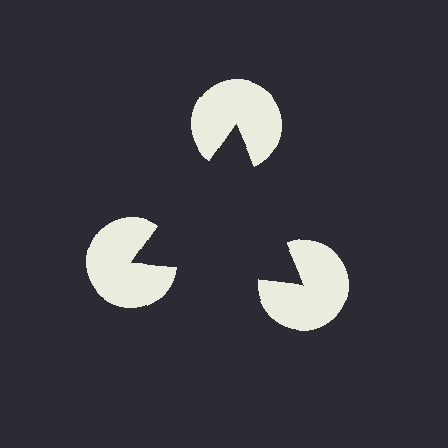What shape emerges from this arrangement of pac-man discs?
An illusory triangle — its edges are inferred from the aligned wedge cuts in the pac-man discs, not physically drawn.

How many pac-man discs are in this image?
There are 3 — one at each vertex of the illusory triangle.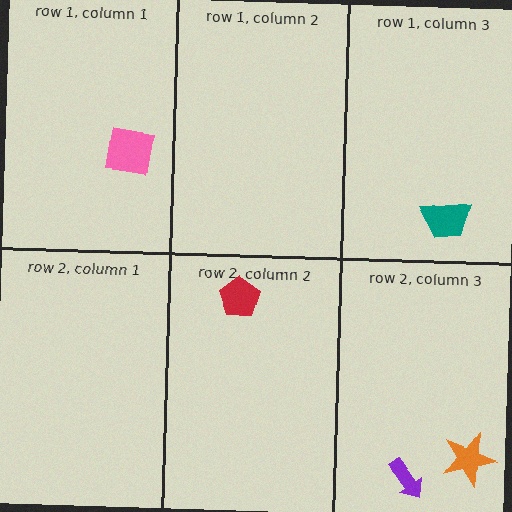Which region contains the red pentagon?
The row 2, column 2 region.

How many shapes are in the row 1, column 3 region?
1.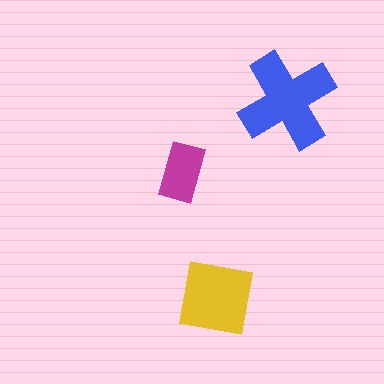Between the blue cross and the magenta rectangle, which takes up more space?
The blue cross.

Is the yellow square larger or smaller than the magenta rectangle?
Larger.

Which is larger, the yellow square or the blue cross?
The blue cross.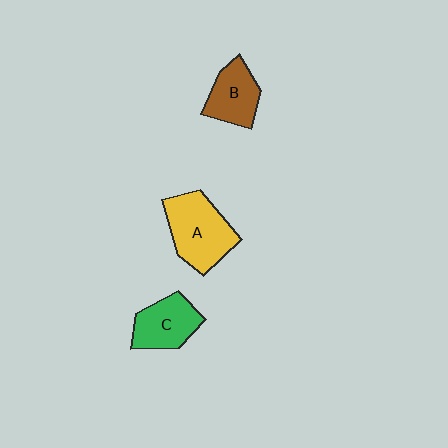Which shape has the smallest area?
Shape B (brown).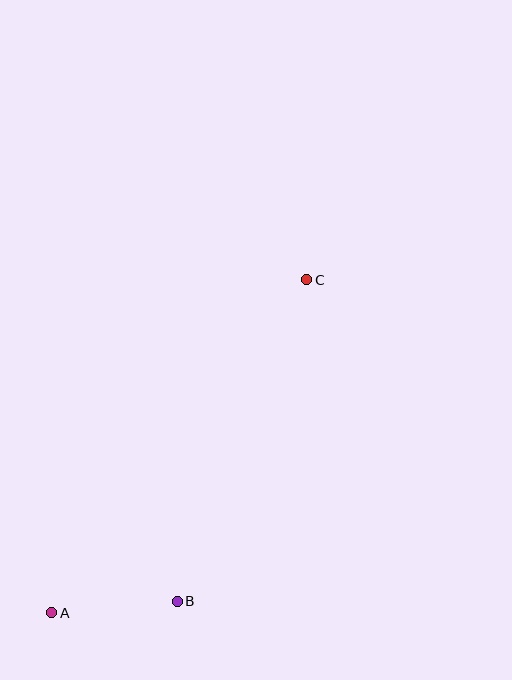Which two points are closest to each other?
Points A and B are closest to each other.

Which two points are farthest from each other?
Points A and C are farthest from each other.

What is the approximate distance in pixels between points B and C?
The distance between B and C is approximately 346 pixels.